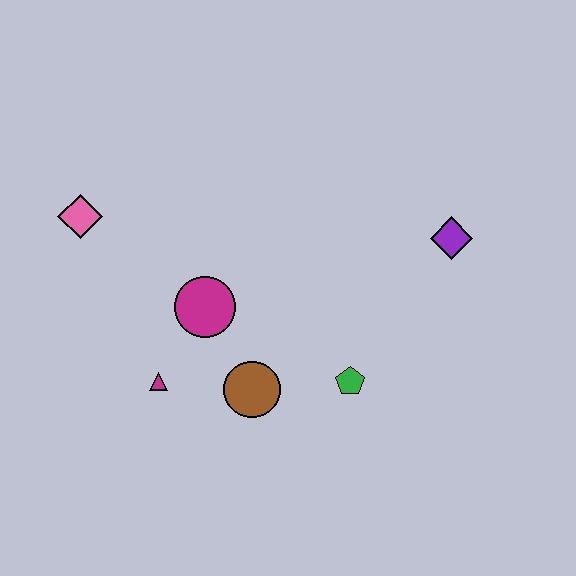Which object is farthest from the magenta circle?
The purple diamond is farthest from the magenta circle.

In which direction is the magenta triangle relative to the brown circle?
The magenta triangle is to the left of the brown circle.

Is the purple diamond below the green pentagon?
No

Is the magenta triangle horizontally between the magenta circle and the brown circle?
No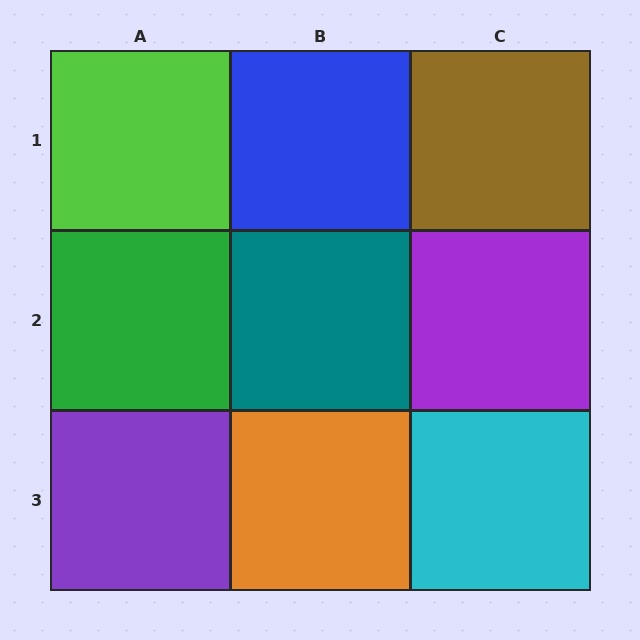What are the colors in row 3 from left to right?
Purple, orange, cyan.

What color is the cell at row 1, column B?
Blue.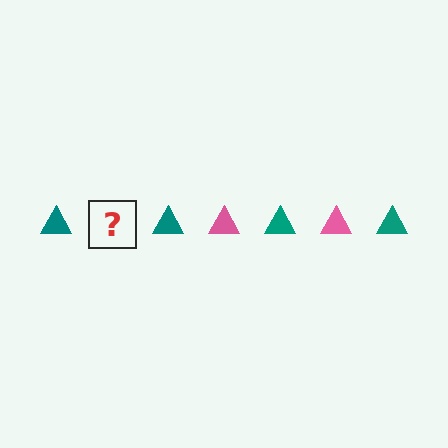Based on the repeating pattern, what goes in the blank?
The blank should be a pink triangle.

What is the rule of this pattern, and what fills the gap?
The rule is that the pattern cycles through teal, pink triangles. The gap should be filled with a pink triangle.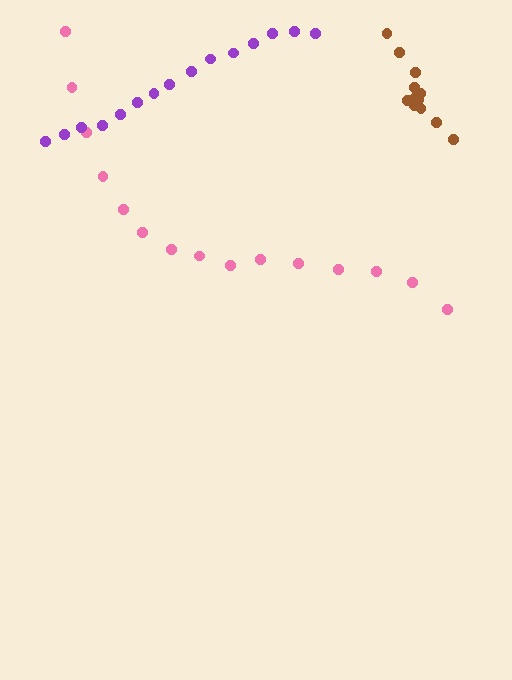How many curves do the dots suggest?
There are 3 distinct paths.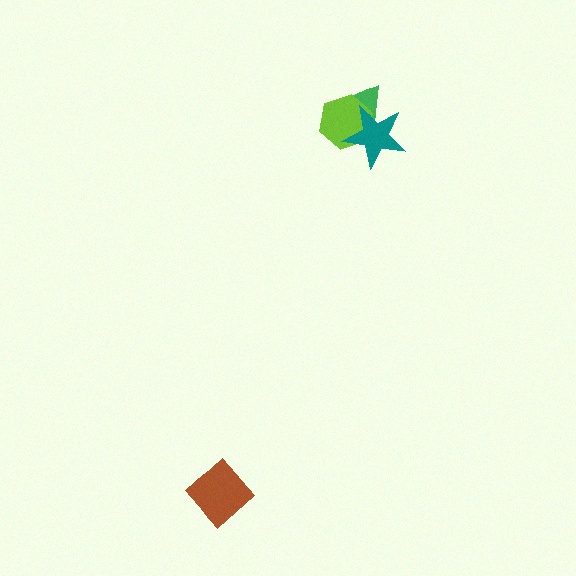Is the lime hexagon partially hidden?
Yes, it is partially covered by another shape.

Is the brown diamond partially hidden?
No, no other shape covers it.